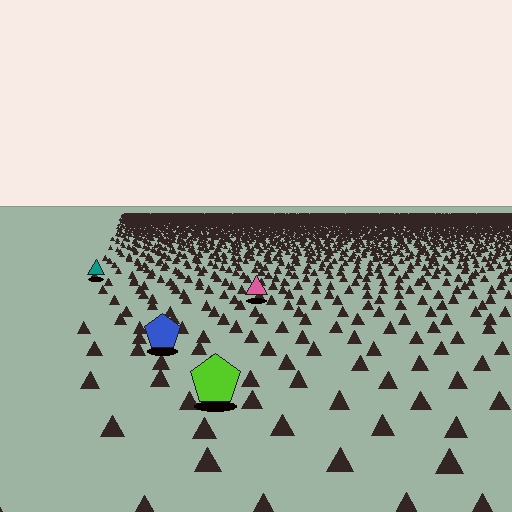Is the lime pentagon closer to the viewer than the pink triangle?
Yes. The lime pentagon is closer — you can tell from the texture gradient: the ground texture is coarser near it.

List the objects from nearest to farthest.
From nearest to farthest: the lime pentagon, the blue pentagon, the pink triangle, the teal triangle.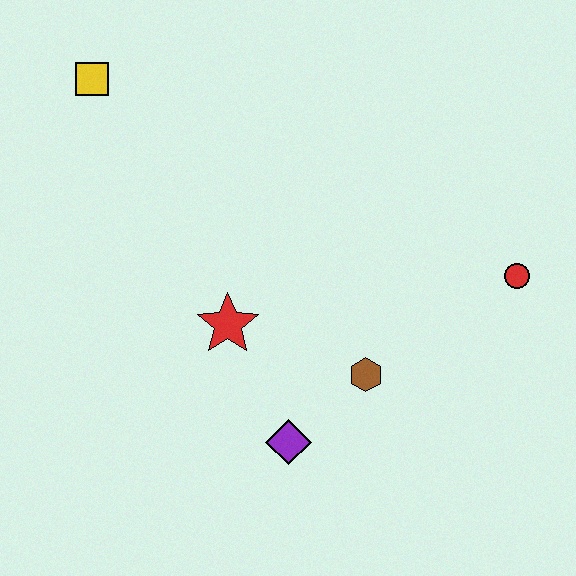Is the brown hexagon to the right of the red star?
Yes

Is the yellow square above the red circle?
Yes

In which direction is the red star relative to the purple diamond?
The red star is above the purple diamond.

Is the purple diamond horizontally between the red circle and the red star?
Yes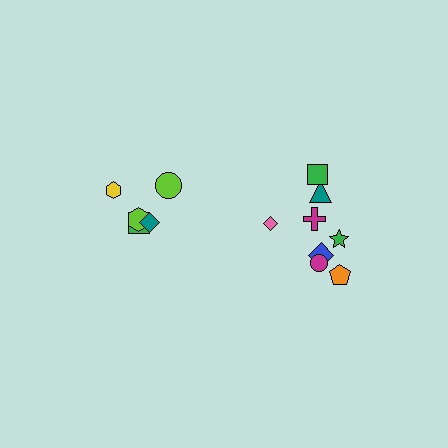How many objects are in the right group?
There are 8 objects.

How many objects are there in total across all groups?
There are 13 objects.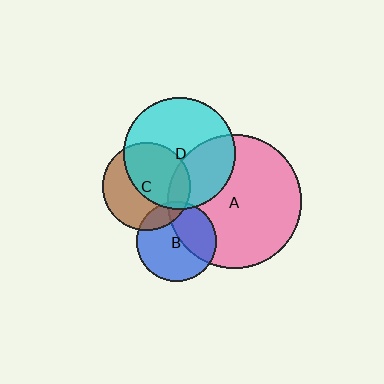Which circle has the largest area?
Circle A (pink).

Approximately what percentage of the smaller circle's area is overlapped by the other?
Approximately 40%.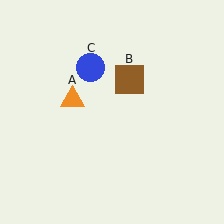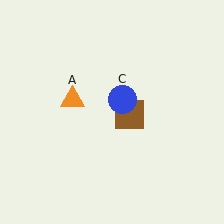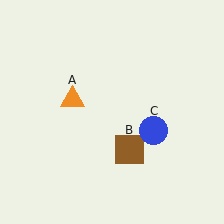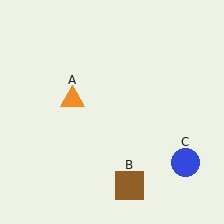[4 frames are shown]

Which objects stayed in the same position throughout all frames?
Orange triangle (object A) remained stationary.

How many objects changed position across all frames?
2 objects changed position: brown square (object B), blue circle (object C).